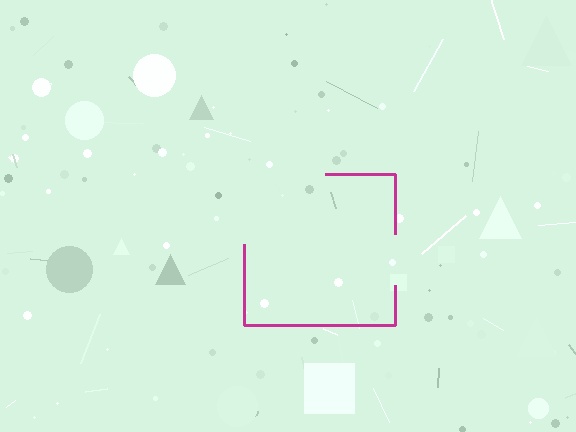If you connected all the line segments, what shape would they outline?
They would outline a square.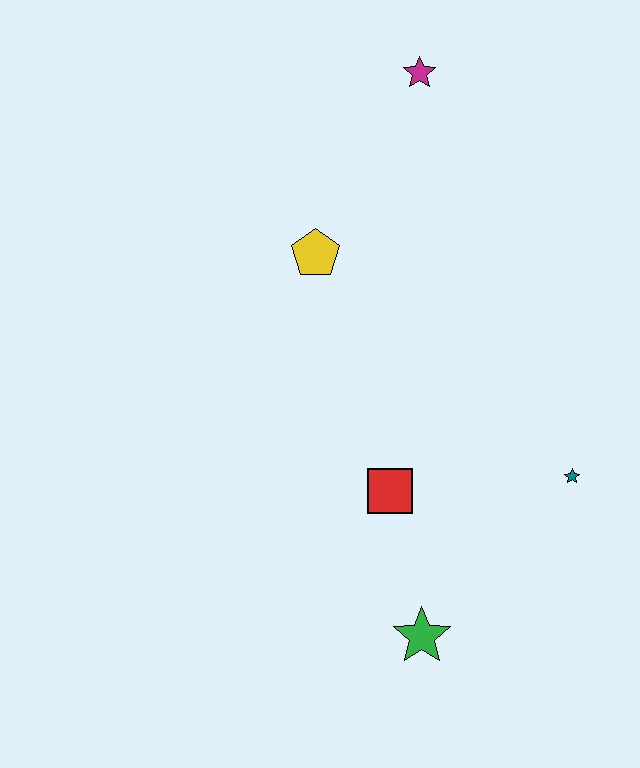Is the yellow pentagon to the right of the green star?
No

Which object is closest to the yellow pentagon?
The magenta star is closest to the yellow pentagon.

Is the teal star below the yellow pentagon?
Yes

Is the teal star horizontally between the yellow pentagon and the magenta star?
No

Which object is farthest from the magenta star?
The green star is farthest from the magenta star.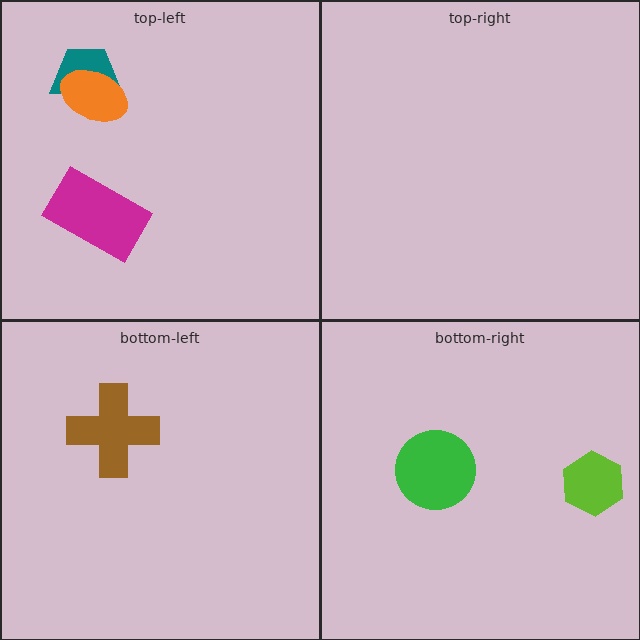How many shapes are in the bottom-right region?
2.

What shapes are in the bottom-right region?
The lime hexagon, the green circle.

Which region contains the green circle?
The bottom-right region.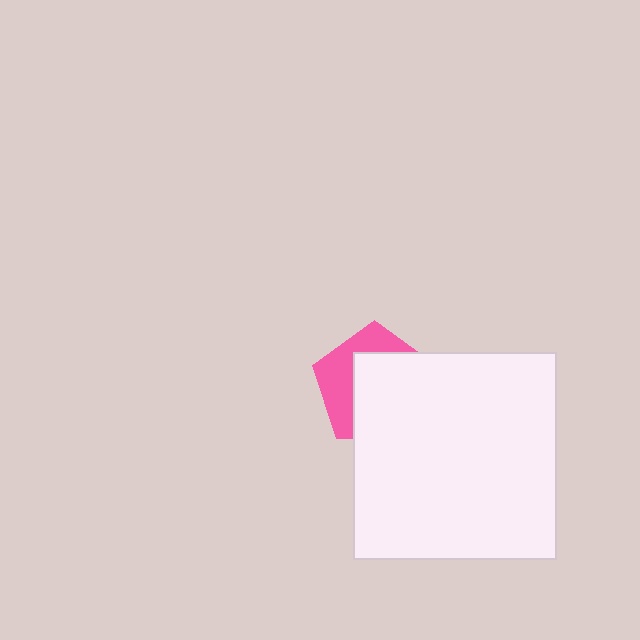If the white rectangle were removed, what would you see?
You would see the complete pink pentagon.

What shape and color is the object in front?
The object in front is a white rectangle.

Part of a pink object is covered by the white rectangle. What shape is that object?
It is a pentagon.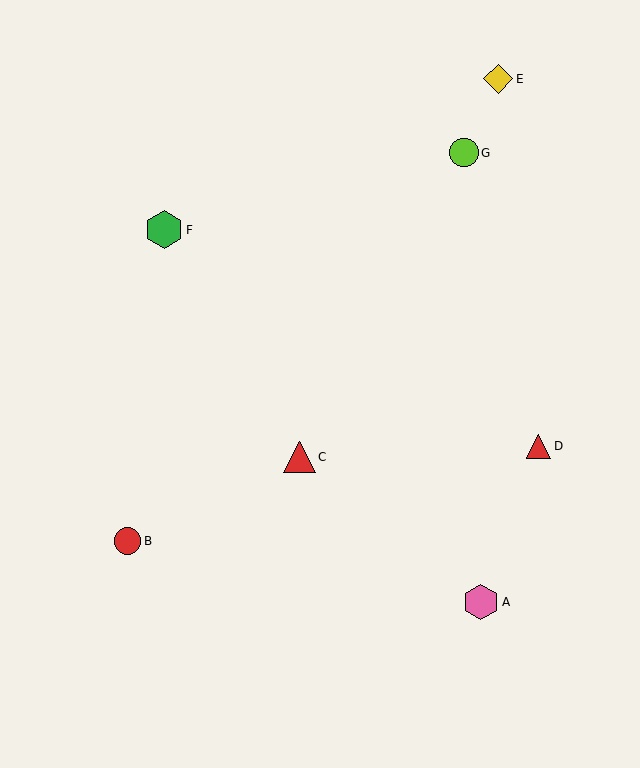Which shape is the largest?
The green hexagon (labeled F) is the largest.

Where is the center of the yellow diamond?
The center of the yellow diamond is at (498, 79).